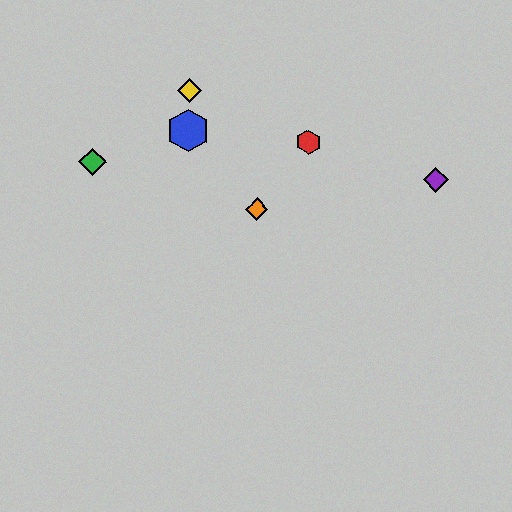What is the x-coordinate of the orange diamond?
The orange diamond is at x≈257.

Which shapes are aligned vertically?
The blue hexagon, the yellow diamond are aligned vertically.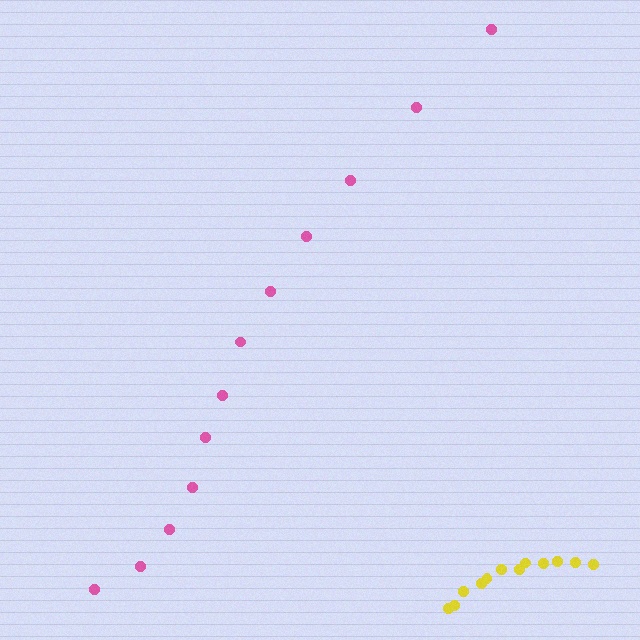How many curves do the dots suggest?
There are 2 distinct paths.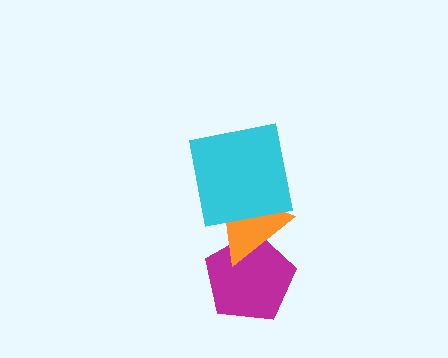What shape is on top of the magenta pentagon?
The orange triangle is on top of the magenta pentagon.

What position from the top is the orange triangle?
The orange triangle is 2nd from the top.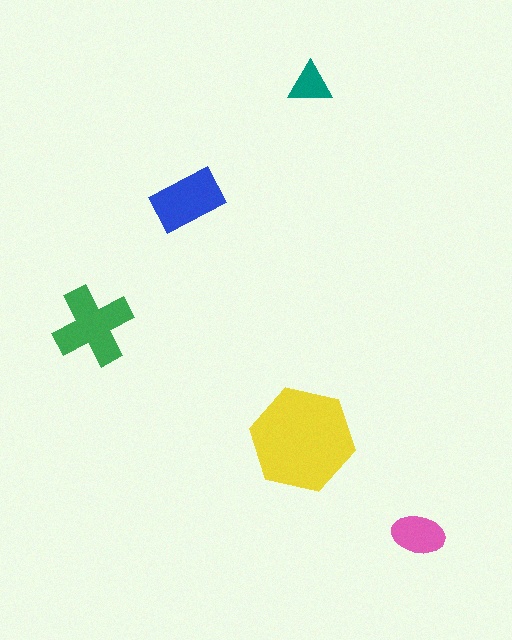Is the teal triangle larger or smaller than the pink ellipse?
Smaller.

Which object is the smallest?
The teal triangle.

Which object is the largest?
The yellow hexagon.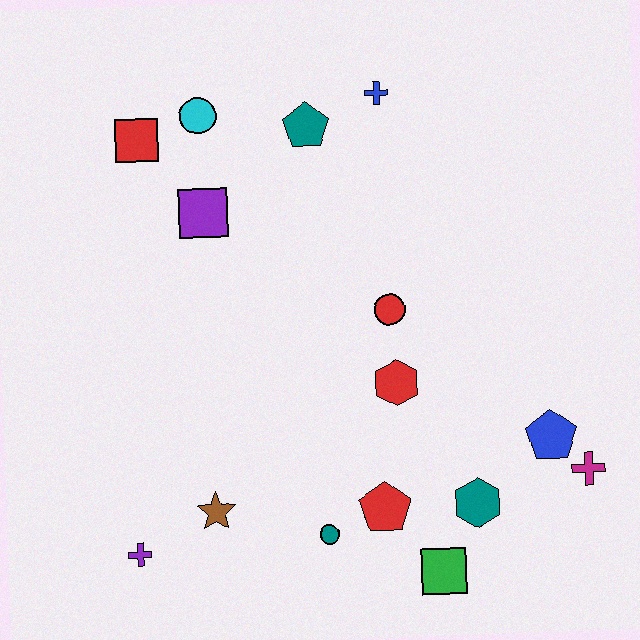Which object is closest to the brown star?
The purple cross is closest to the brown star.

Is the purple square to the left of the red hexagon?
Yes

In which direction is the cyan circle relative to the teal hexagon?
The cyan circle is above the teal hexagon.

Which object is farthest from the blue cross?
The purple cross is farthest from the blue cross.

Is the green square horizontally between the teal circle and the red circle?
No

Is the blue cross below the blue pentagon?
No